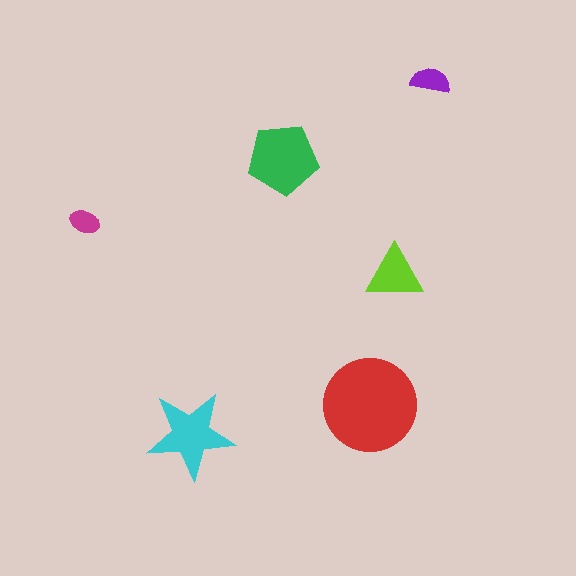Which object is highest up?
The purple semicircle is topmost.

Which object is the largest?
The red circle.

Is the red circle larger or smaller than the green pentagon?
Larger.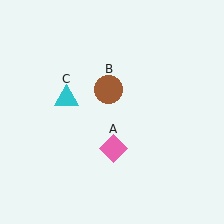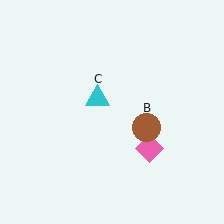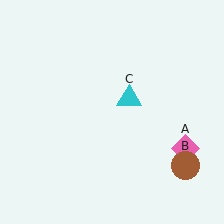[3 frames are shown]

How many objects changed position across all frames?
3 objects changed position: pink diamond (object A), brown circle (object B), cyan triangle (object C).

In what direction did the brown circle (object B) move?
The brown circle (object B) moved down and to the right.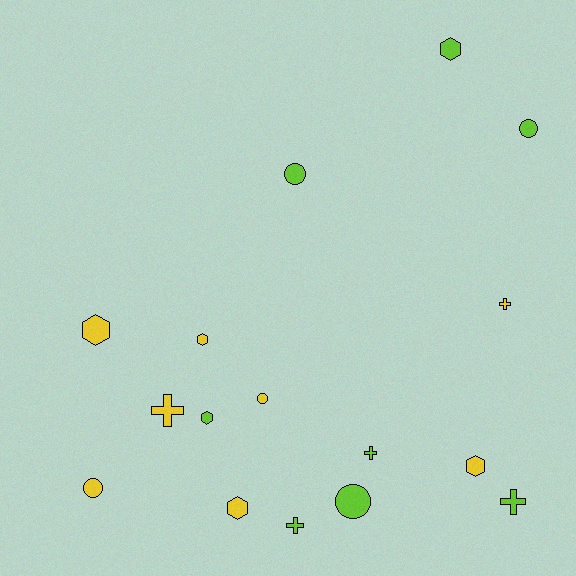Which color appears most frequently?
Lime, with 8 objects.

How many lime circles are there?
There are 3 lime circles.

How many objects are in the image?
There are 16 objects.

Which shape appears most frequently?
Hexagon, with 6 objects.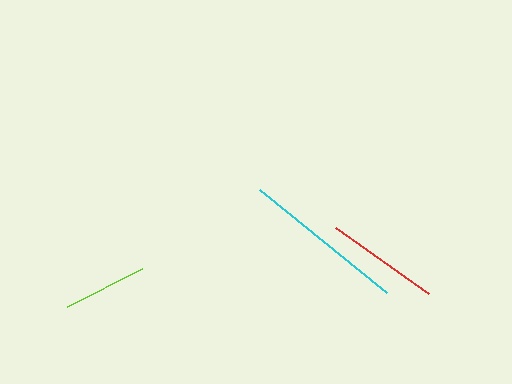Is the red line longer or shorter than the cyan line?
The cyan line is longer than the red line.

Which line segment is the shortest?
The lime line is the shortest at approximately 84 pixels.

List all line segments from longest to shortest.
From longest to shortest: cyan, red, lime.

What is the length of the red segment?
The red segment is approximately 114 pixels long.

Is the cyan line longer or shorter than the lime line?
The cyan line is longer than the lime line.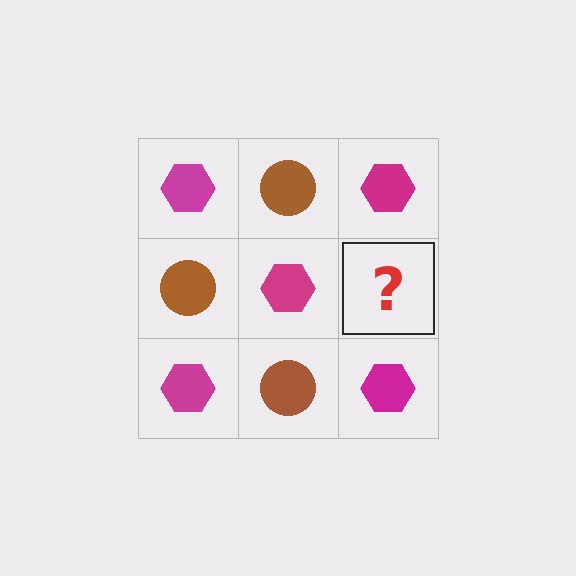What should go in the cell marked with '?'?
The missing cell should contain a brown circle.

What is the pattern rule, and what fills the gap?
The rule is that it alternates magenta hexagon and brown circle in a checkerboard pattern. The gap should be filled with a brown circle.